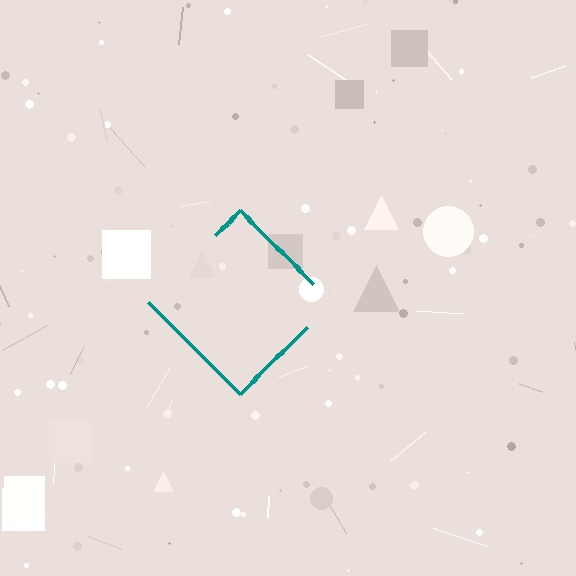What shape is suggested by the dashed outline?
The dashed outline suggests a diamond.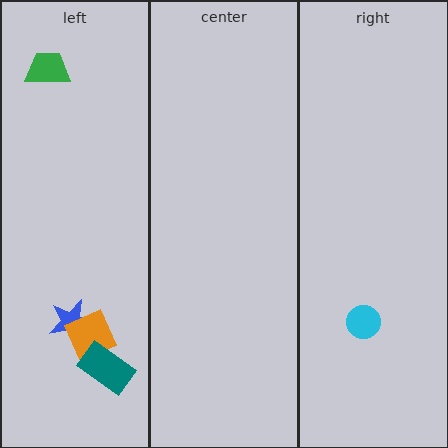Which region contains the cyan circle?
The right region.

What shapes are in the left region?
The blue star, the green trapezoid, the orange square, the teal rectangle.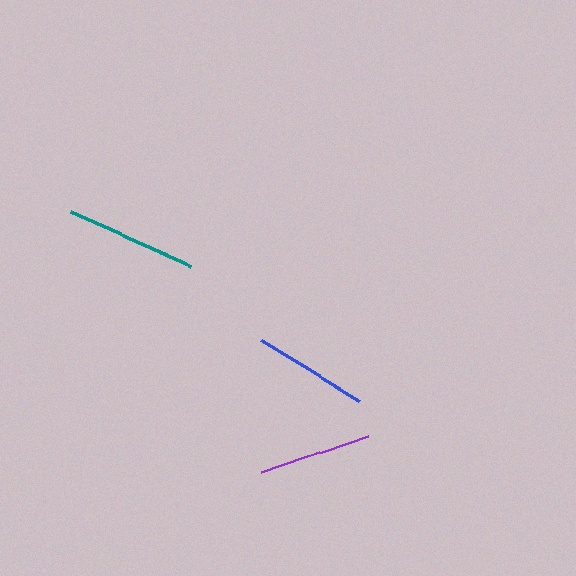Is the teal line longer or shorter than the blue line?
The teal line is longer than the blue line.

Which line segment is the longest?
The teal line is the longest at approximately 132 pixels.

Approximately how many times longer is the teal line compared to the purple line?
The teal line is approximately 1.2 times the length of the purple line.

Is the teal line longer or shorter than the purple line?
The teal line is longer than the purple line.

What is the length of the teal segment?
The teal segment is approximately 132 pixels long.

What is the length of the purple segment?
The purple segment is approximately 112 pixels long.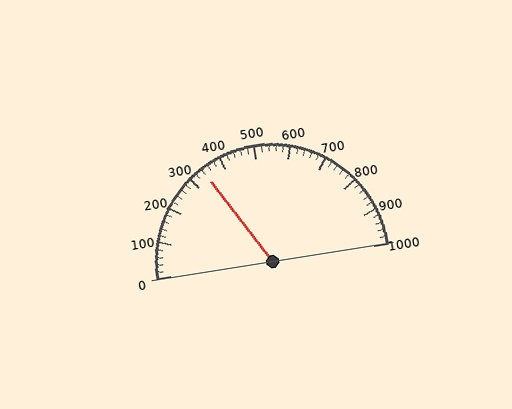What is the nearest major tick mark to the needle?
The nearest major tick mark is 300.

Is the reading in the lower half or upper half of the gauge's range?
The reading is in the lower half of the range (0 to 1000).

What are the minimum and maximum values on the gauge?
The gauge ranges from 0 to 1000.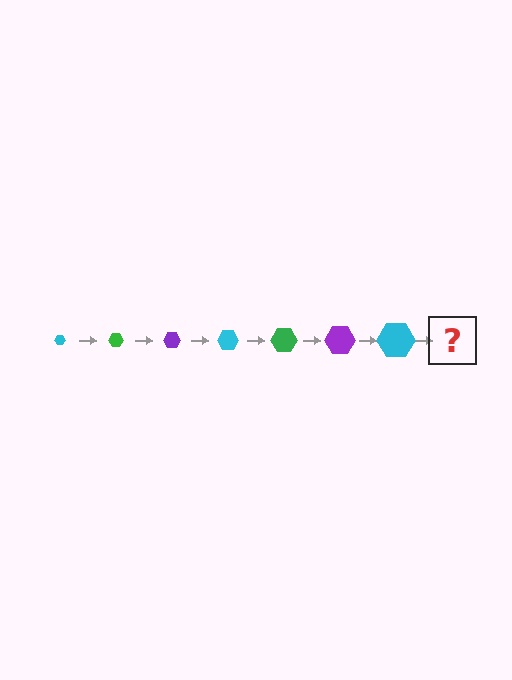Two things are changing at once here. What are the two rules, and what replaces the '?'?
The two rules are that the hexagon grows larger each step and the color cycles through cyan, green, and purple. The '?' should be a green hexagon, larger than the previous one.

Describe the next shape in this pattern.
It should be a green hexagon, larger than the previous one.